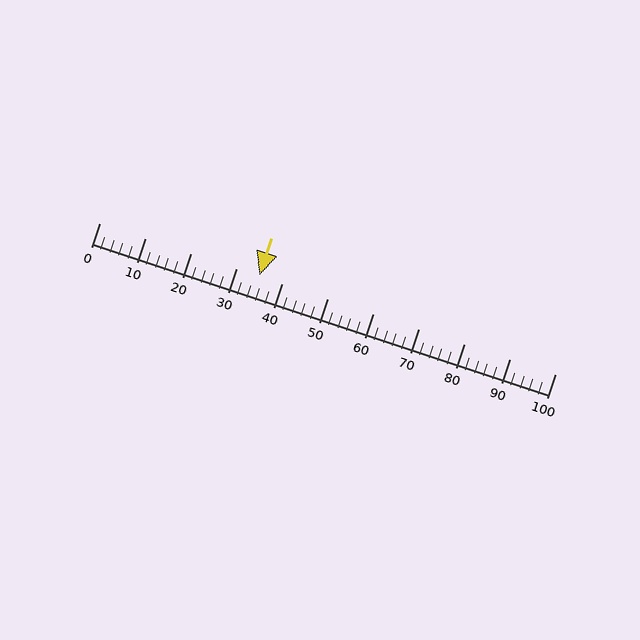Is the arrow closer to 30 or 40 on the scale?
The arrow is closer to 40.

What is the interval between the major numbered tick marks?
The major tick marks are spaced 10 units apart.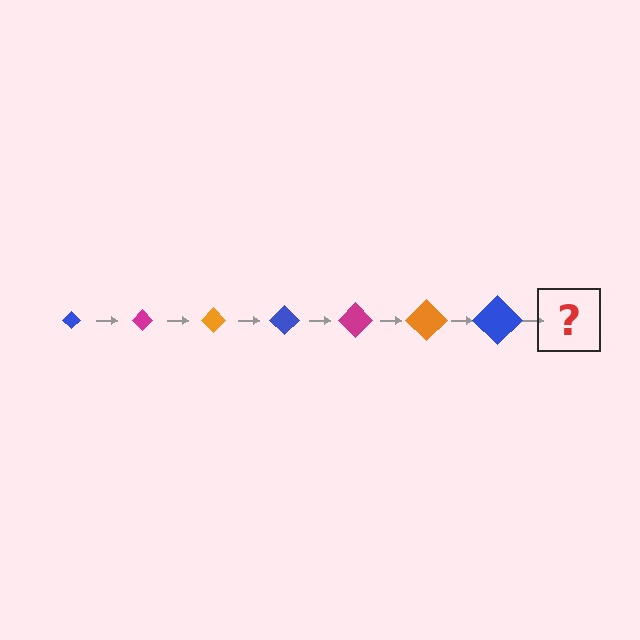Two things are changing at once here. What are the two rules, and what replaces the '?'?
The two rules are that the diamond grows larger each step and the color cycles through blue, magenta, and orange. The '?' should be a magenta diamond, larger than the previous one.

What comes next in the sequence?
The next element should be a magenta diamond, larger than the previous one.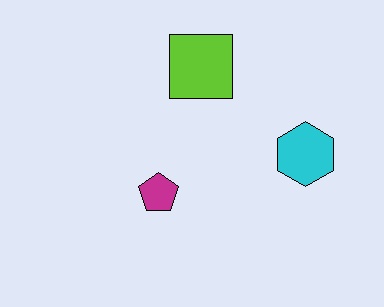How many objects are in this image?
There are 3 objects.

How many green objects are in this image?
There are no green objects.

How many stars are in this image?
There are no stars.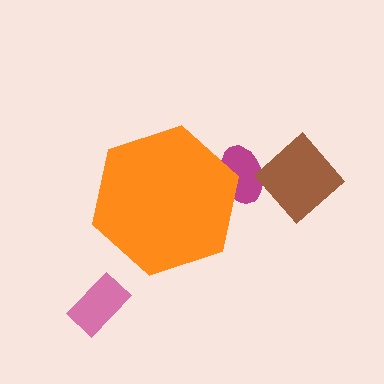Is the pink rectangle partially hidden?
No, the pink rectangle is fully visible.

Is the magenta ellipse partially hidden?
Yes, the magenta ellipse is partially hidden behind the orange hexagon.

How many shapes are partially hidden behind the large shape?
1 shape is partially hidden.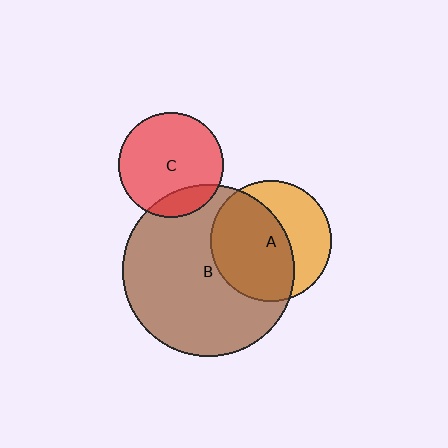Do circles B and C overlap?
Yes.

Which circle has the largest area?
Circle B (brown).